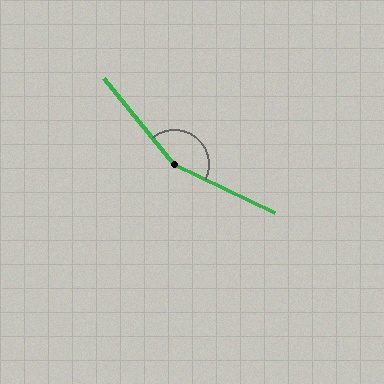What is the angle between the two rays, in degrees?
Approximately 155 degrees.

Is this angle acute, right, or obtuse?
It is obtuse.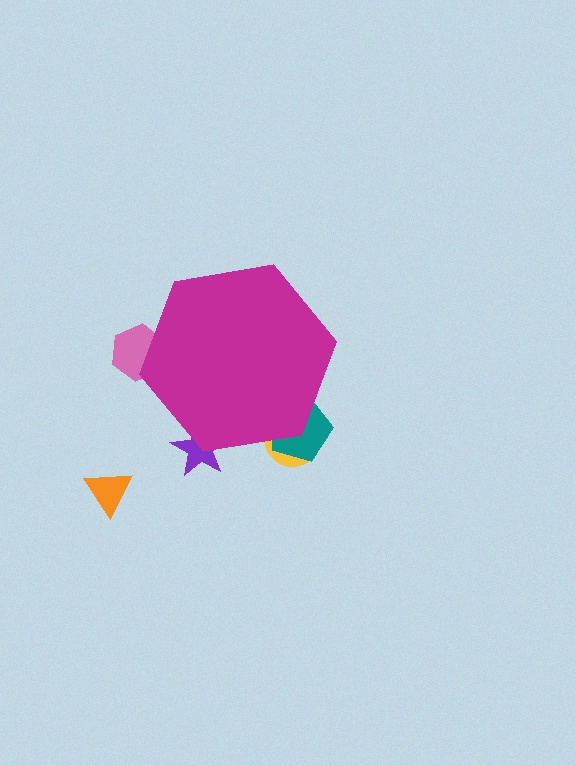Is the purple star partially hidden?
Yes, the purple star is partially hidden behind the magenta hexagon.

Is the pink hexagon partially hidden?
Yes, the pink hexagon is partially hidden behind the magenta hexagon.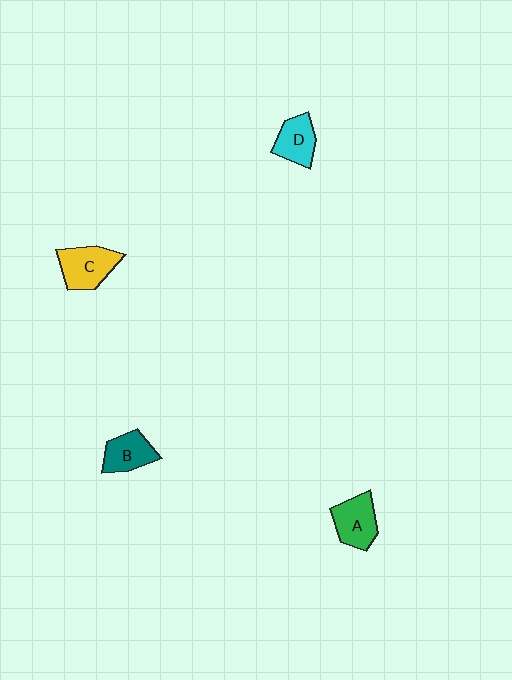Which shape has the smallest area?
Shape D (cyan).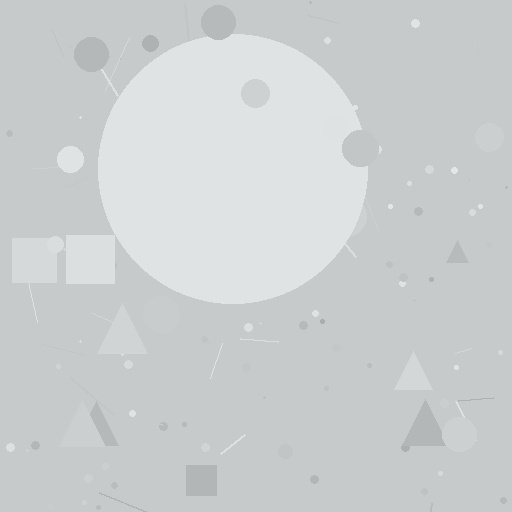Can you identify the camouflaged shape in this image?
The camouflaged shape is a circle.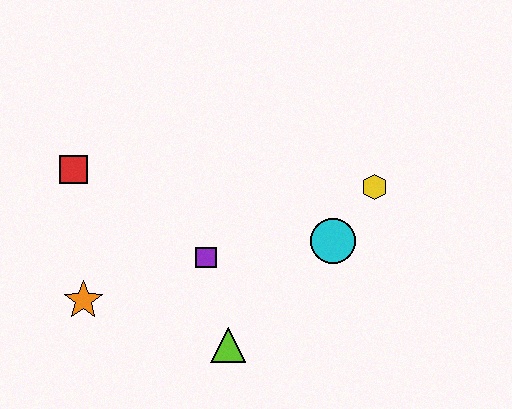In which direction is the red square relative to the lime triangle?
The red square is above the lime triangle.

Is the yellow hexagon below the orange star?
No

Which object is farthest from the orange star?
The yellow hexagon is farthest from the orange star.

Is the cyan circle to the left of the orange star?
No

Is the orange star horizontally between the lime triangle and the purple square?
No